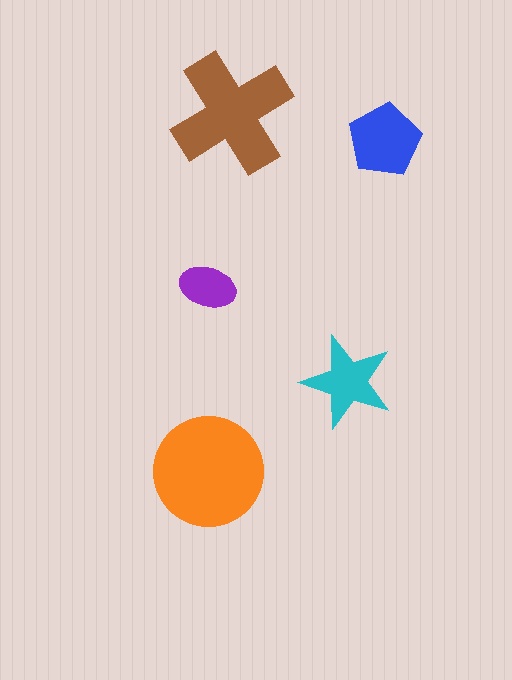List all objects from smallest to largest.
The purple ellipse, the cyan star, the blue pentagon, the brown cross, the orange circle.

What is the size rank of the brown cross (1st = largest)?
2nd.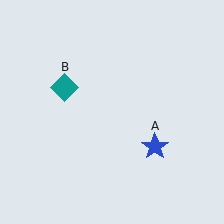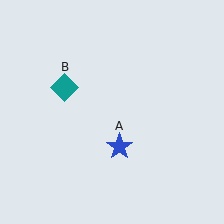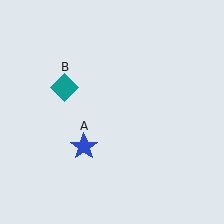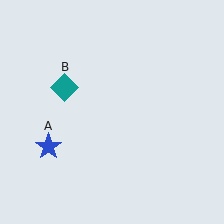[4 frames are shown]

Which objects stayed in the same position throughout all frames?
Teal diamond (object B) remained stationary.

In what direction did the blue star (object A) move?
The blue star (object A) moved left.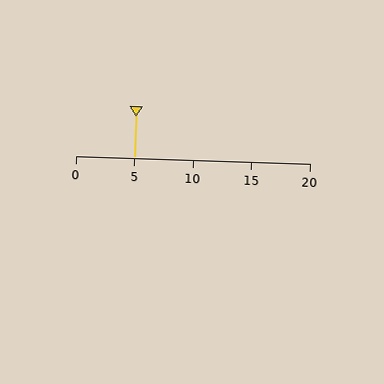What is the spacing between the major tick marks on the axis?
The major ticks are spaced 5 apart.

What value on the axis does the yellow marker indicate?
The marker indicates approximately 5.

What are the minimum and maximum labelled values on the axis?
The axis runs from 0 to 20.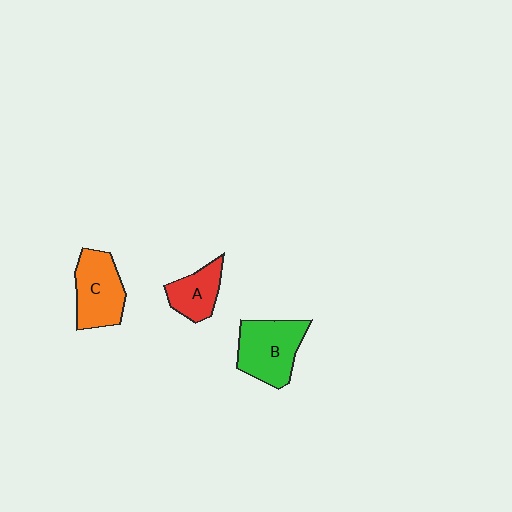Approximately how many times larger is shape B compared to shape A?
Approximately 1.6 times.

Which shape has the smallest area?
Shape A (red).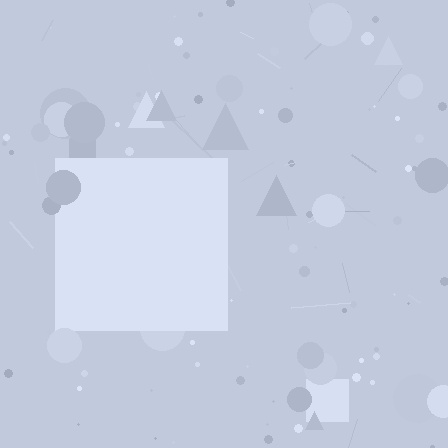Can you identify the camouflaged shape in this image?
The camouflaged shape is a square.